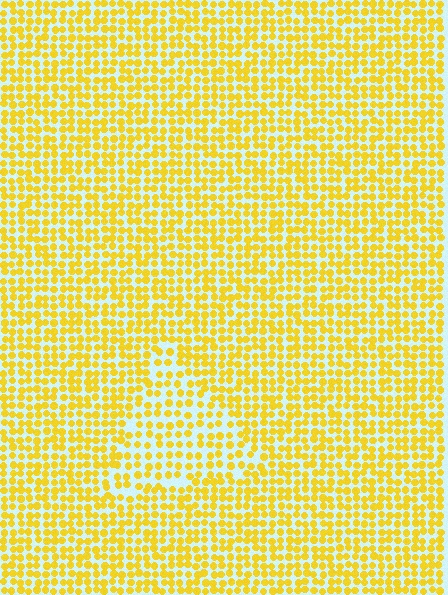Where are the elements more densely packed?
The elements are more densely packed outside the triangle boundary.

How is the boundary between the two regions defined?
The boundary is defined by a change in element density (approximately 1.5x ratio). All elements are the same color, size, and shape.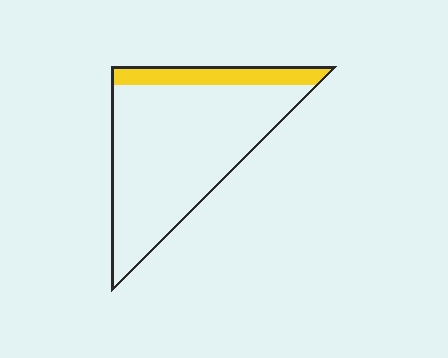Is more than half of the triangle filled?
No.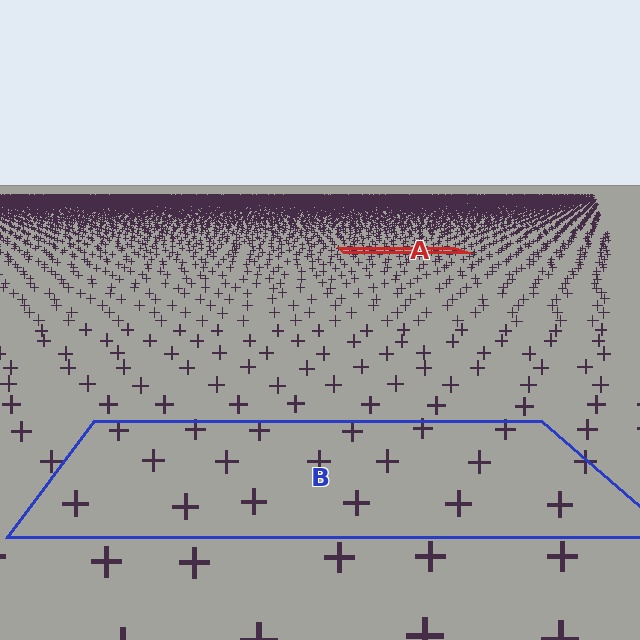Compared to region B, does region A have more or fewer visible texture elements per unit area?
Region A has more texture elements per unit area — they are packed more densely because it is farther away.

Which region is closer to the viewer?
Region B is closer. The texture elements there are larger and more spread out.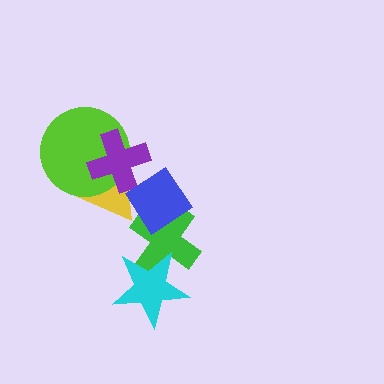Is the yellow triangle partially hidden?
Yes, it is partially covered by another shape.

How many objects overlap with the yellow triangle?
3 objects overlap with the yellow triangle.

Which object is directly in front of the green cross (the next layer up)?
The cyan star is directly in front of the green cross.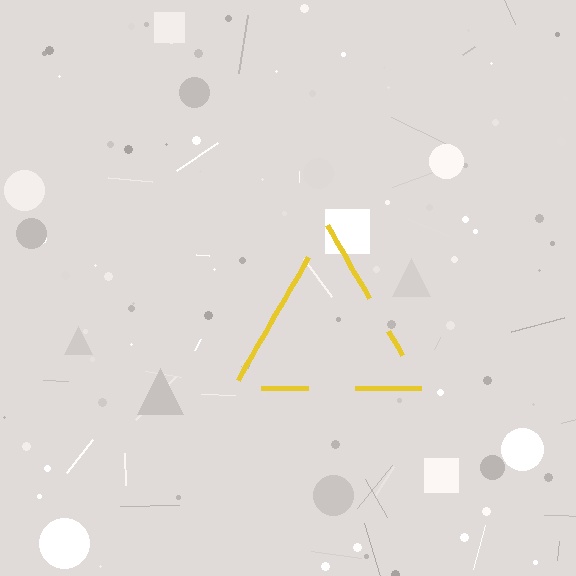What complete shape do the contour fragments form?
The contour fragments form a triangle.